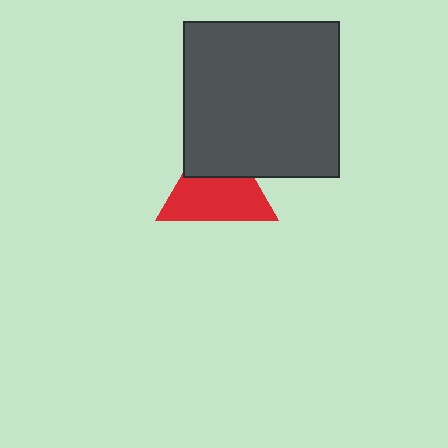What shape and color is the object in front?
The object in front is a dark gray square.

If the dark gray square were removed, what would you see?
You would see the complete red triangle.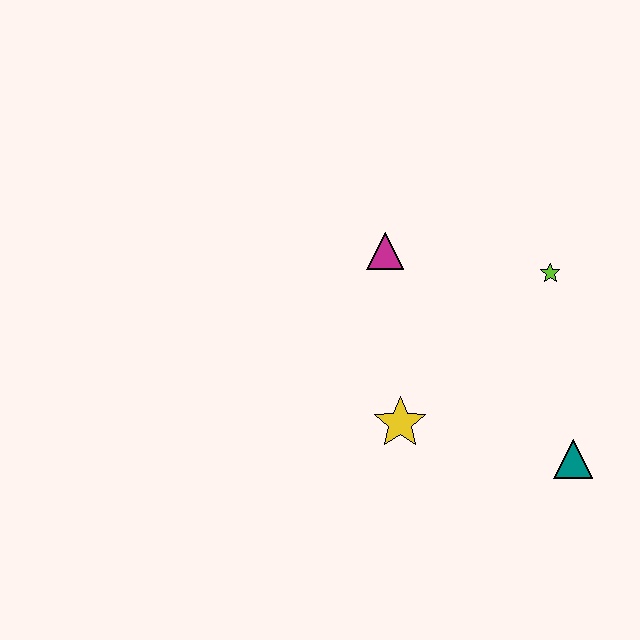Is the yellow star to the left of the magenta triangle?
No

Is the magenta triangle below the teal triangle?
No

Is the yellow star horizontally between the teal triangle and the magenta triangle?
Yes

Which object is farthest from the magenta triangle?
The teal triangle is farthest from the magenta triangle.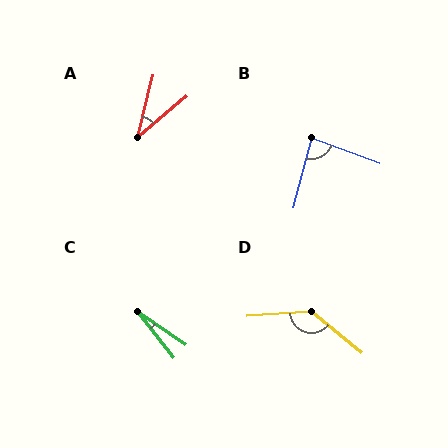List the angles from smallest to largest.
C (17°), A (36°), B (84°), D (136°).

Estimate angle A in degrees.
Approximately 36 degrees.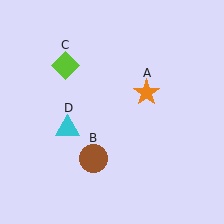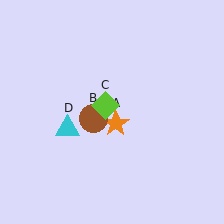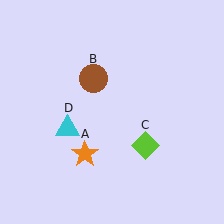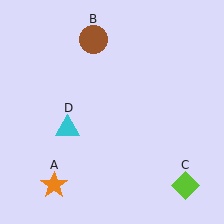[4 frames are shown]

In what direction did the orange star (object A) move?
The orange star (object A) moved down and to the left.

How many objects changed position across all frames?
3 objects changed position: orange star (object A), brown circle (object B), lime diamond (object C).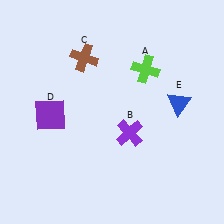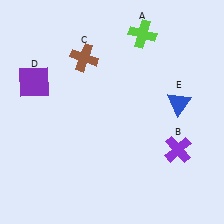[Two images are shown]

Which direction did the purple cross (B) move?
The purple cross (B) moved right.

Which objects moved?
The objects that moved are: the lime cross (A), the purple cross (B), the purple square (D).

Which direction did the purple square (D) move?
The purple square (D) moved up.